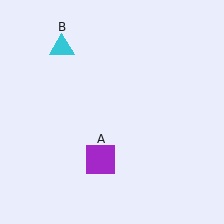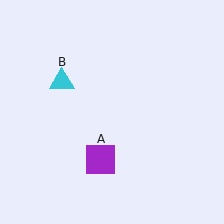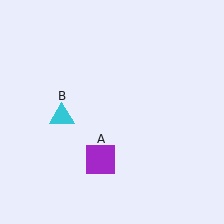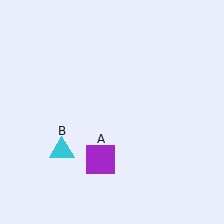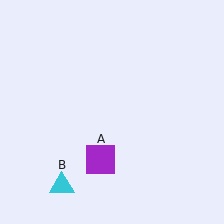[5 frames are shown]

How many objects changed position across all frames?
1 object changed position: cyan triangle (object B).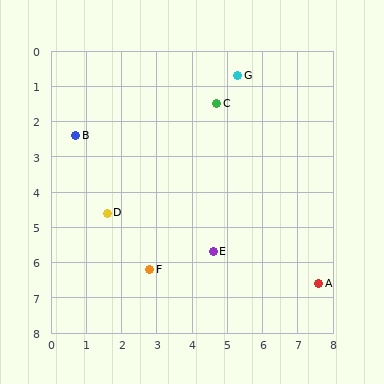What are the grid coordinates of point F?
Point F is at approximately (2.8, 6.2).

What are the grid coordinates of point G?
Point G is at approximately (5.3, 0.7).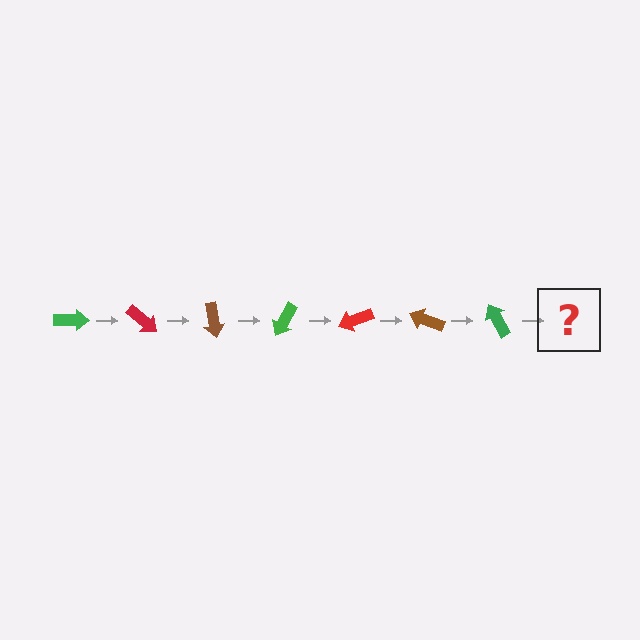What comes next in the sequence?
The next element should be a red arrow, rotated 280 degrees from the start.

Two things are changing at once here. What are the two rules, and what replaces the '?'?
The two rules are that it rotates 40 degrees each step and the color cycles through green, red, and brown. The '?' should be a red arrow, rotated 280 degrees from the start.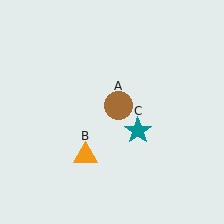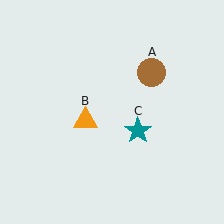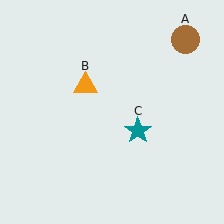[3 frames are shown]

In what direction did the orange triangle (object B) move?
The orange triangle (object B) moved up.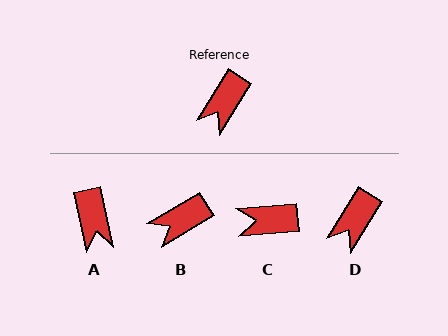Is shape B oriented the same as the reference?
No, it is off by about 27 degrees.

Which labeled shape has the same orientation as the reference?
D.